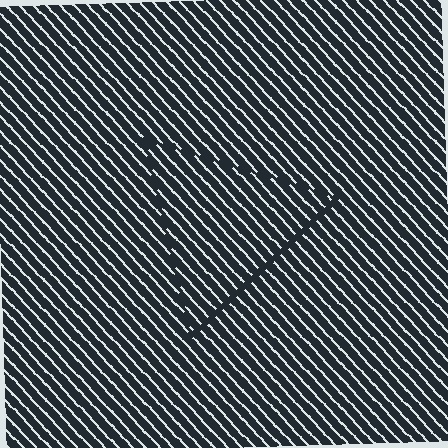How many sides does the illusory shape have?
3 sides — the line-ends trace a triangle.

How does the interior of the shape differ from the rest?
The interior of the shape contains the same grating, shifted by half a period — the contour is defined by the phase discontinuity where line-ends from the inner and outer gratings abut.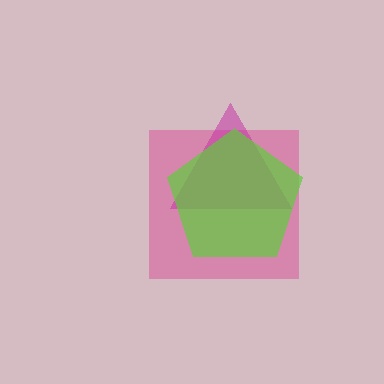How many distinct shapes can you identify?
There are 3 distinct shapes: a pink square, a magenta triangle, a lime pentagon.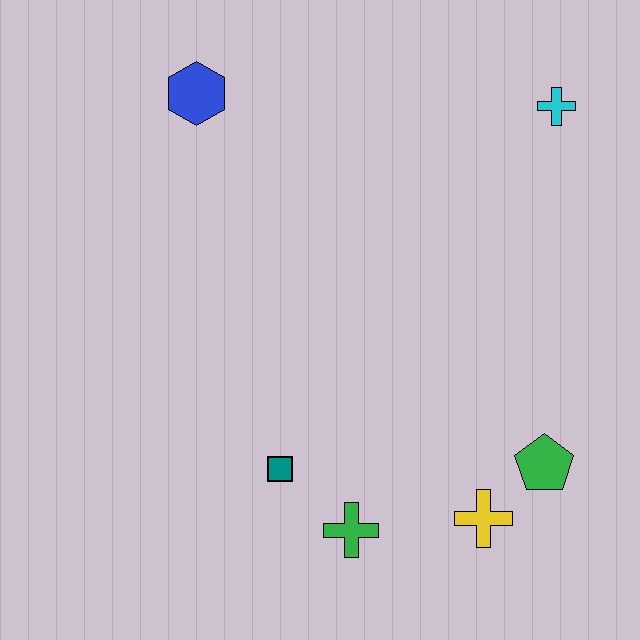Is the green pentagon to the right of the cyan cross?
No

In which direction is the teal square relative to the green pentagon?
The teal square is to the left of the green pentagon.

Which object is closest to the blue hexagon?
The cyan cross is closest to the blue hexagon.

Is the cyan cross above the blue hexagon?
No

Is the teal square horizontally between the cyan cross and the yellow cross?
No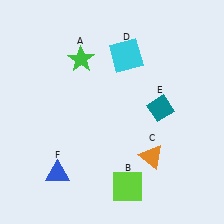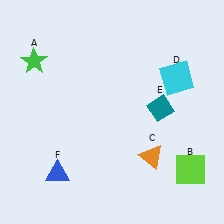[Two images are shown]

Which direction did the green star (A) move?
The green star (A) moved left.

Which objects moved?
The objects that moved are: the green star (A), the lime square (B), the cyan square (D).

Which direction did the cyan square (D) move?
The cyan square (D) moved right.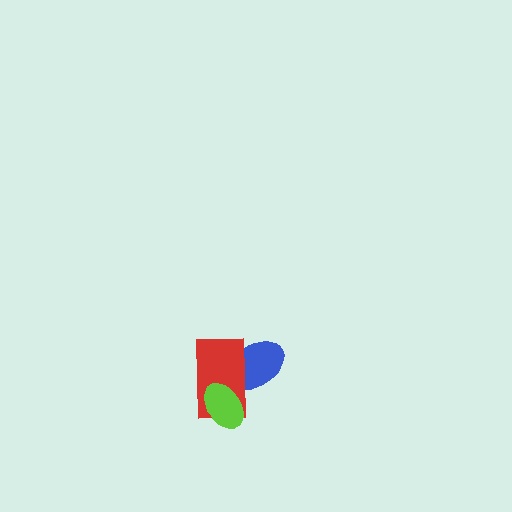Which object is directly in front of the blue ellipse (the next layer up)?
The red rectangle is directly in front of the blue ellipse.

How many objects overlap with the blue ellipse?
2 objects overlap with the blue ellipse.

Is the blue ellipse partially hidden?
Yes, it is partially covered by another shape.